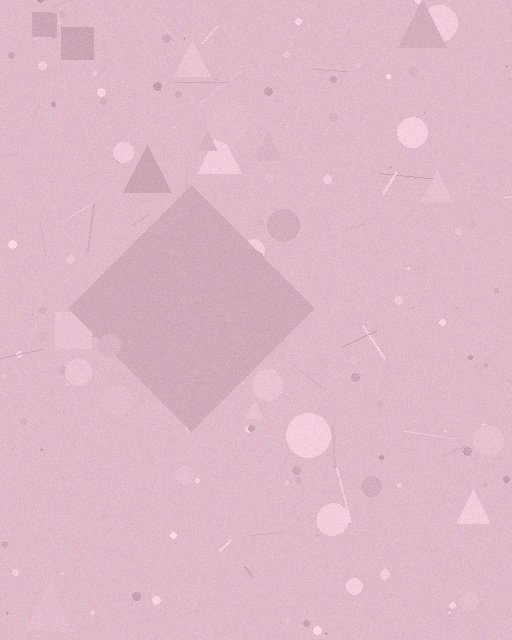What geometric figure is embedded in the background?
A diamond is embedded in the background.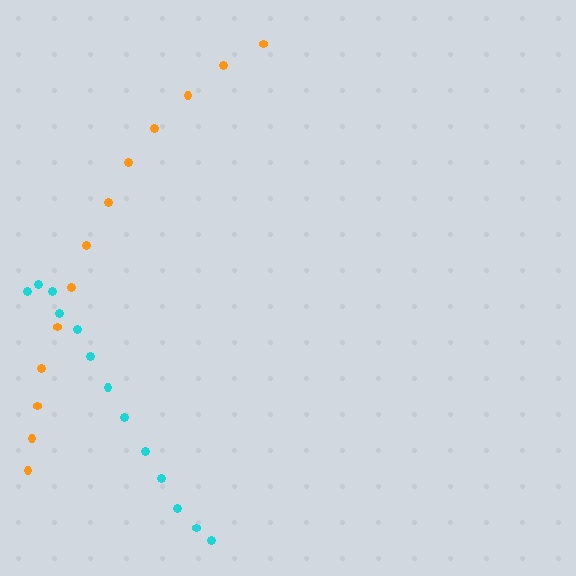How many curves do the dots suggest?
There are 2 distinct paths.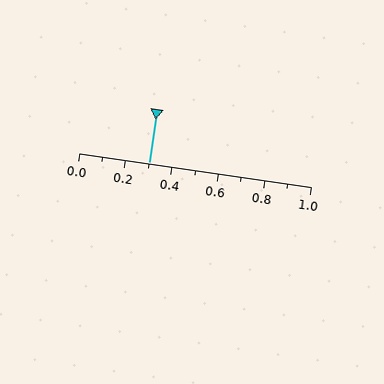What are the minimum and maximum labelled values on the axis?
The axis runs from 0.0 to 1.0.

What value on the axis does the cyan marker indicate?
The marker indicates approximately 0.3.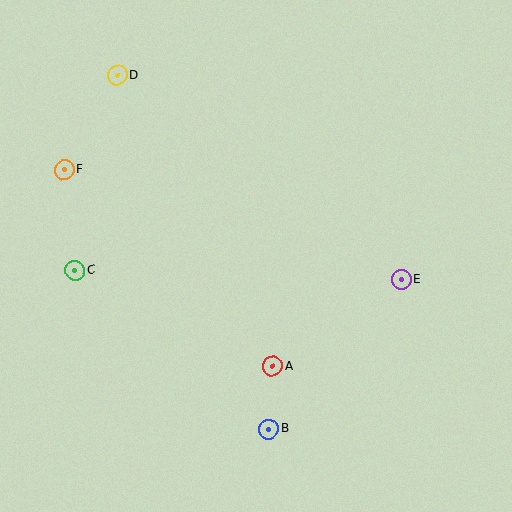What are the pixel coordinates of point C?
Point C is at (75, 271).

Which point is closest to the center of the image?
Point A at (273, 366) is closest to the center.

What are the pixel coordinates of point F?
Point F is at (64, 170).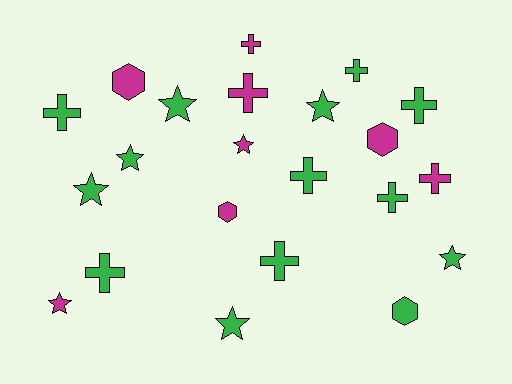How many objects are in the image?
There are 22 objects.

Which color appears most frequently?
Green, with 14 objects.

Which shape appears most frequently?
Cross, with 10 objects.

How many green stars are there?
There are 6 green stars.